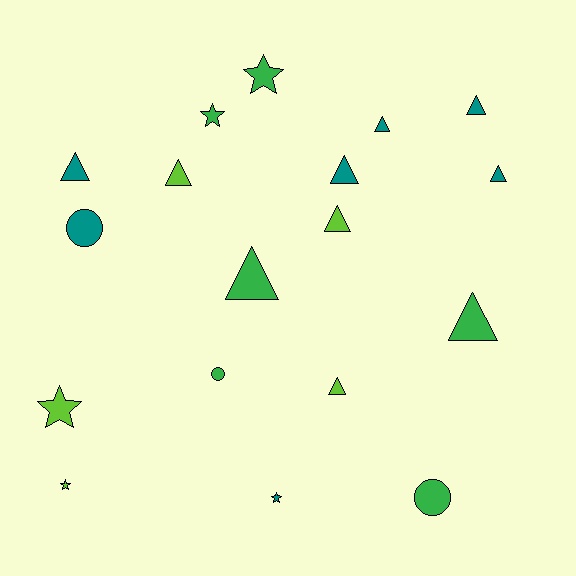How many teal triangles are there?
There are 5 teal triangles.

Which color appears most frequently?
Teal, with 7 objects.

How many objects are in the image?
There are 18 objects.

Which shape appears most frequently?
Triangle, with 10 objects.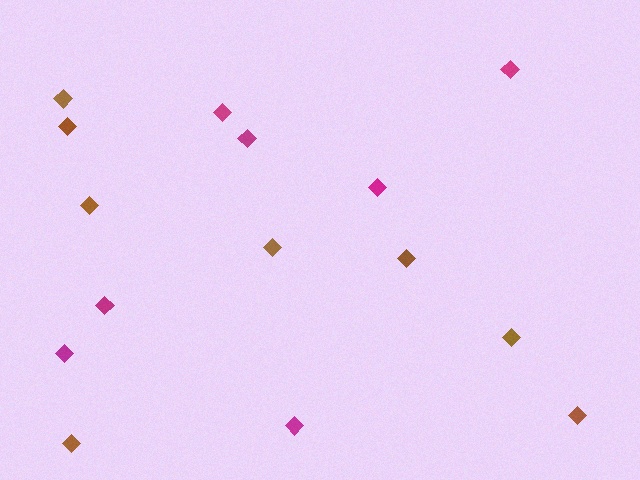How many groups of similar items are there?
There are 2 groups: one group of brown diamonds (8) and one group of magenta diamonds (7).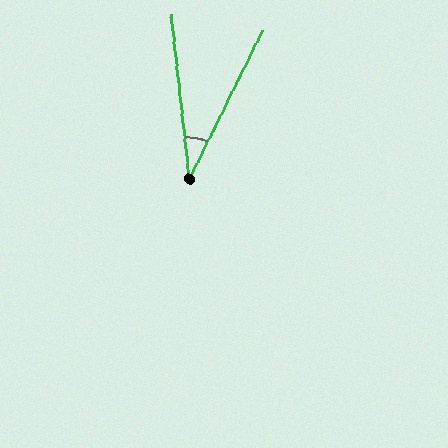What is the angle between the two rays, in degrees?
Approximately 32 degrees.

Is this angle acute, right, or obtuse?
It is acute.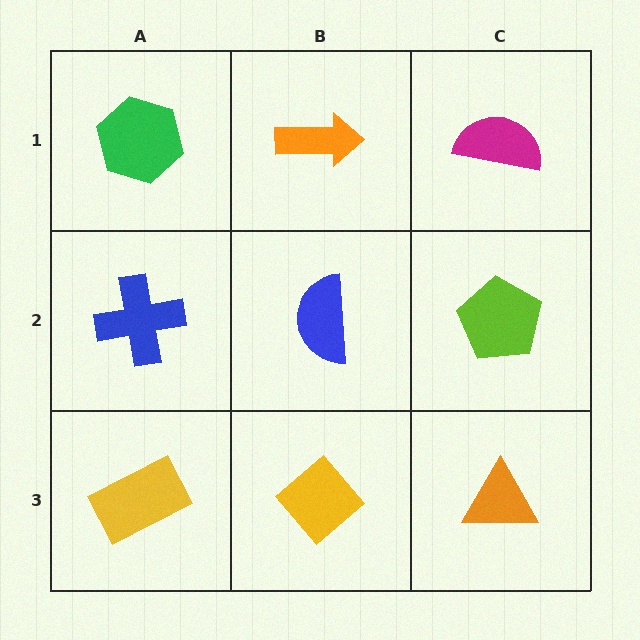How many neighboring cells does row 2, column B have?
4.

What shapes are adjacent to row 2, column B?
An orange arrow (row 1, column B), a yellow diamond (row 3, column B), a blue cross (row 2, column A), a lime pentagon (row 2, column C).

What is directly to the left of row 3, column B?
A yellow rectangle.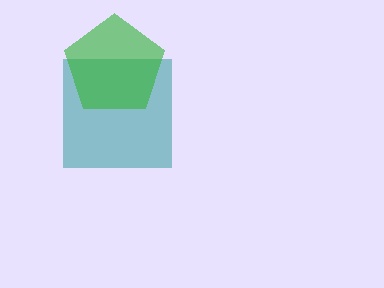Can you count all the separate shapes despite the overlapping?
Yes, there are 2 separate shapes.